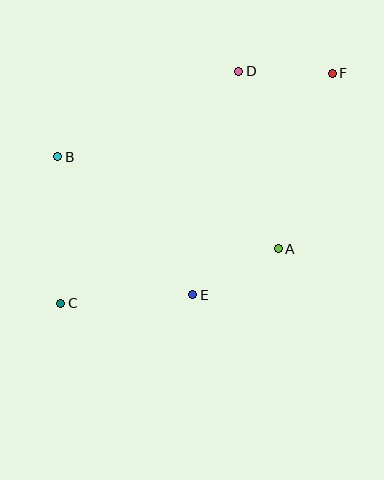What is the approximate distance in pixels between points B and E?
The distance between B and E is approximately 193 pixels.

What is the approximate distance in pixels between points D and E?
The distance between D and E is approximately 229 pixels.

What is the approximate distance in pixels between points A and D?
The distance between A and D is approximately 182 pixels.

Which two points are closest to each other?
Points D and F are closest to each other.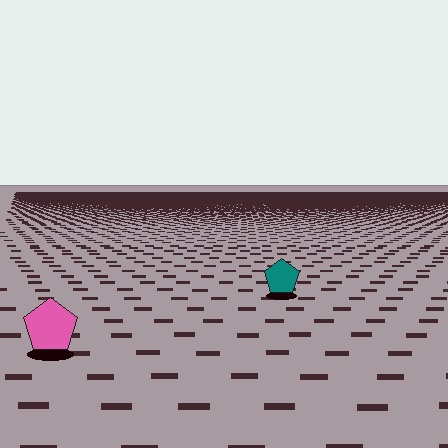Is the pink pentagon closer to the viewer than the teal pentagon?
Yes. The pink pentagon is closer — you can tell from the texture gradient: the ground texture is coarser near it.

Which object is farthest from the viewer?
The teal pentagon is farthest from the viewer. It appears smaller and the ground texture around it is denser.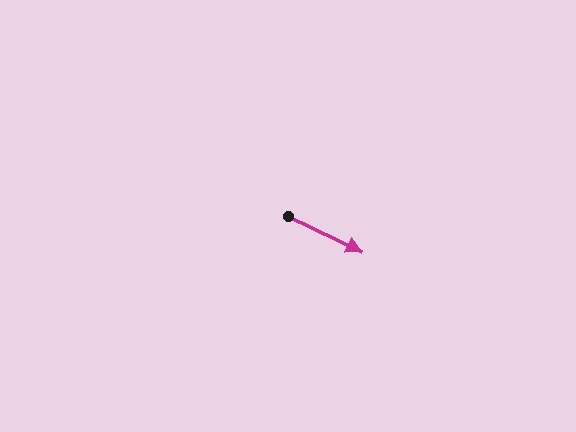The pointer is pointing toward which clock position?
Roughly 4 o'clock.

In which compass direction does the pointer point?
Southeast.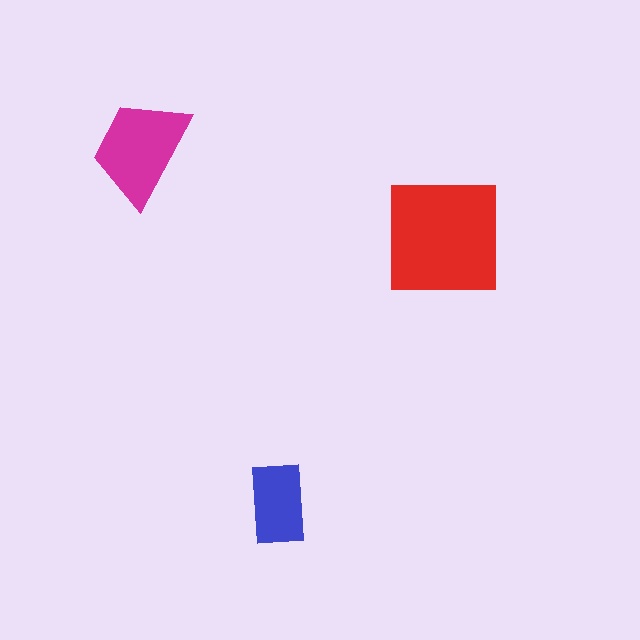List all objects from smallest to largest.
The blue rectangle, the magenta trapezoid, the red square.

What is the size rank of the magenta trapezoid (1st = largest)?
2nd.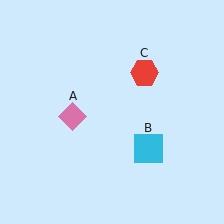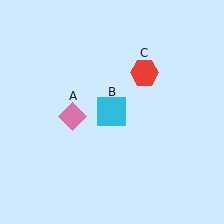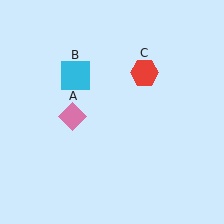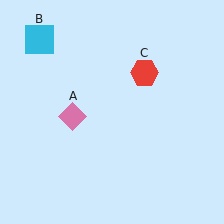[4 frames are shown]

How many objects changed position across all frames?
1 object changed position: cyan square (object B).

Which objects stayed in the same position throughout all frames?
Pink diamond (object A) and red hexagon (object C) remained stationary.